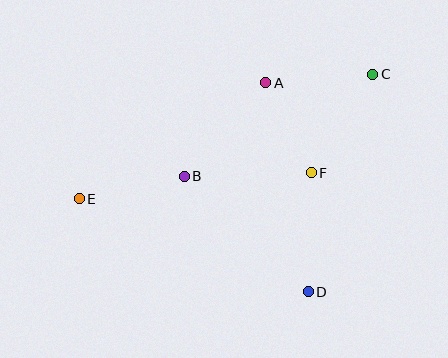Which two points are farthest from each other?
Points C and E are farthest from each other.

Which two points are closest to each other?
Points A and F are closest to each other.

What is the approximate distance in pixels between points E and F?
The distance between E and F is approximately 233 pixels.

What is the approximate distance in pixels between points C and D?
The distance between C and D is approximately 227 pixels.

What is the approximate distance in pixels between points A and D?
The distance between A and D is approximately 213 pixels.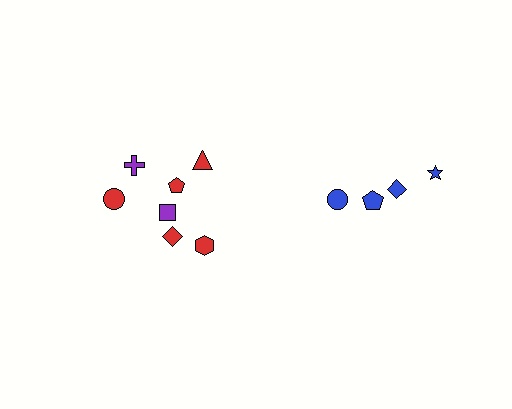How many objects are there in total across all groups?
There are 11 objects.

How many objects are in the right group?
There are 4 objects.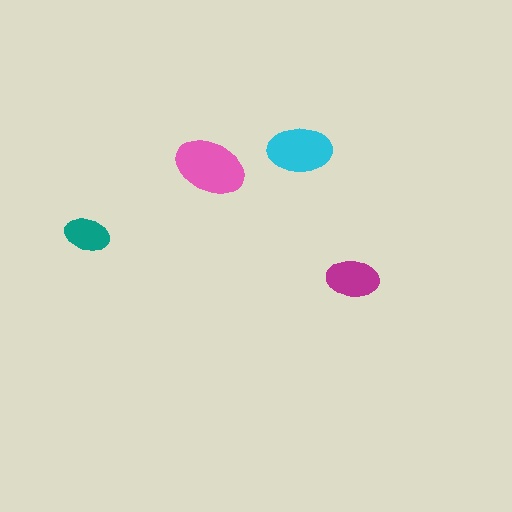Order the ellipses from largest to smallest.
the pink one, the cyan one, the magenta one, the teal one.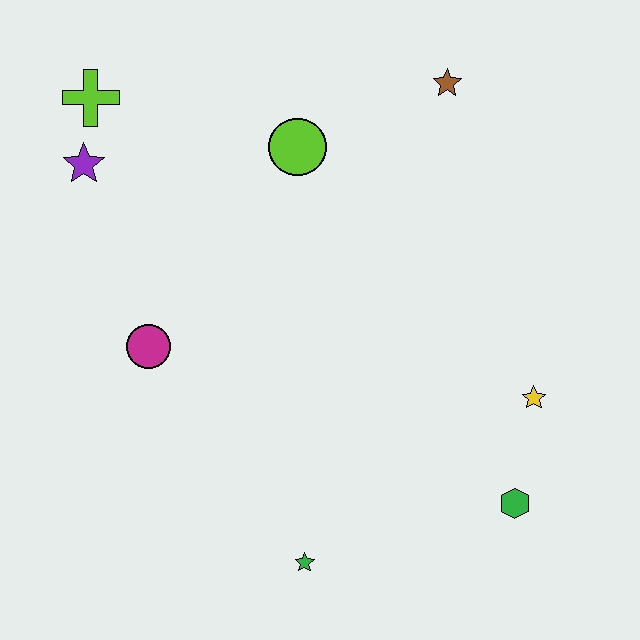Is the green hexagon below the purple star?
Yes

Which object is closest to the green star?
The green hexagon is closest to the green star.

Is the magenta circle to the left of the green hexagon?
Yes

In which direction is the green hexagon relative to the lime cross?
The green hexagon is to the right of the lime cross.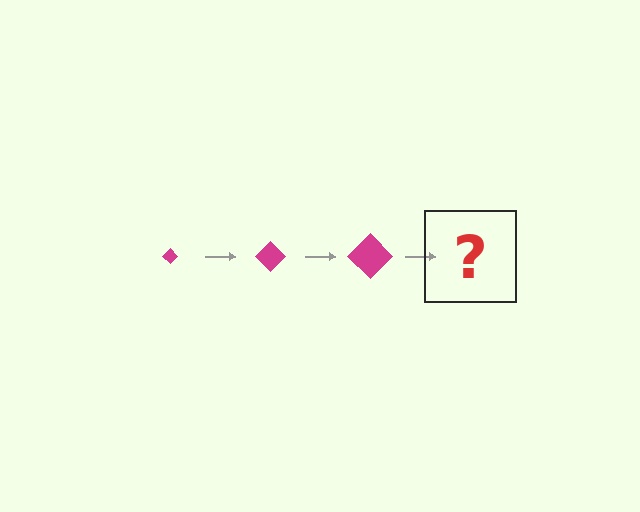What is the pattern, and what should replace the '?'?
The pattern is that the diamond gets progressively larger each step. The '?' should be a magenta diamond, larger than the previous one.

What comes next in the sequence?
The next element should be a magenta diamond, larger than the previous one.